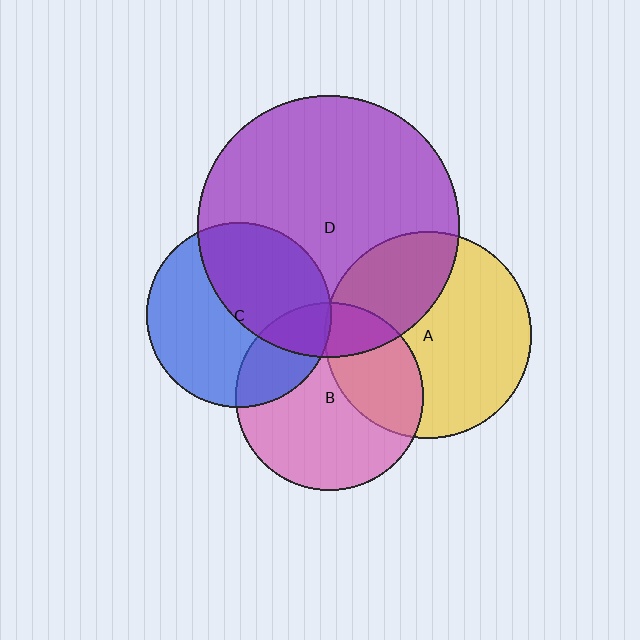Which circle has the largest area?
Circle D (purple).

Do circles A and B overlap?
Yes.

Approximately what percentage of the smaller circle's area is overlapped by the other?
Approximately 35%.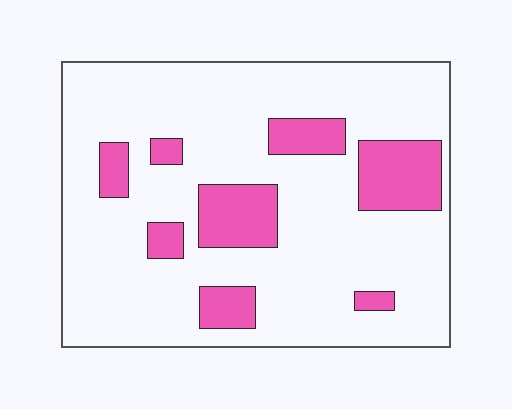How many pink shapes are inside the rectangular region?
8.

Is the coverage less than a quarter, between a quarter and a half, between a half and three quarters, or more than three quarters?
Less than a quarter.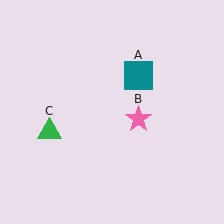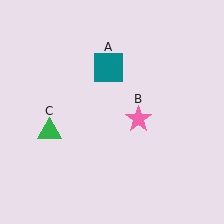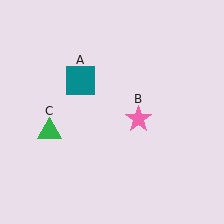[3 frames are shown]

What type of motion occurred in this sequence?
The teal square (object A) rotated counterclockwise around the center of the scene.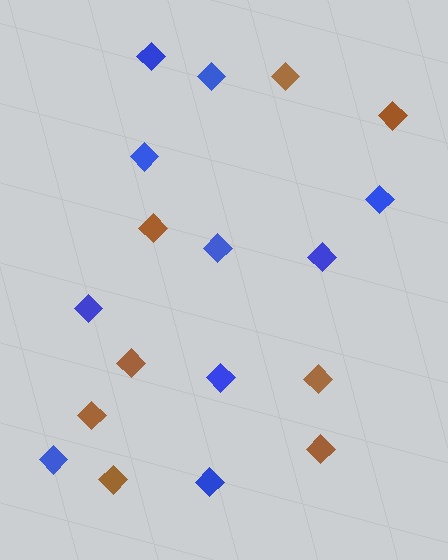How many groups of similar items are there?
There are 2 groups: one group of brown diamonds (8) and one group of blue diamonds (10).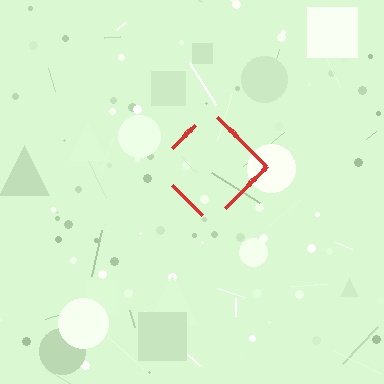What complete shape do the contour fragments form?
The contour fragments form a diamond.